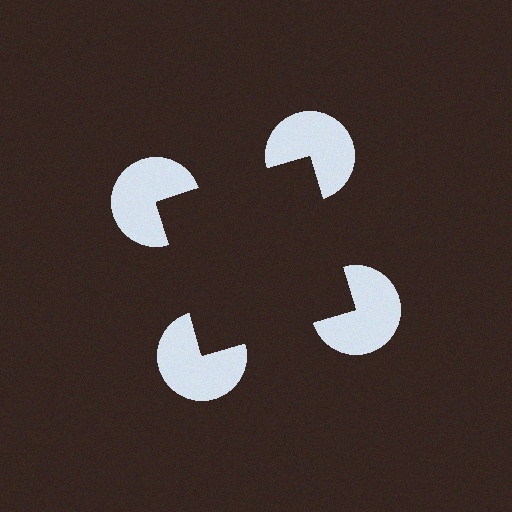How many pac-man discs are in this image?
There are 4 — one at each vertex of the illusory square.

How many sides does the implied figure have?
4 sides.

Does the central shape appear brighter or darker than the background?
It typically appears slightly darker than the background, even though no actual brightness change is drawn.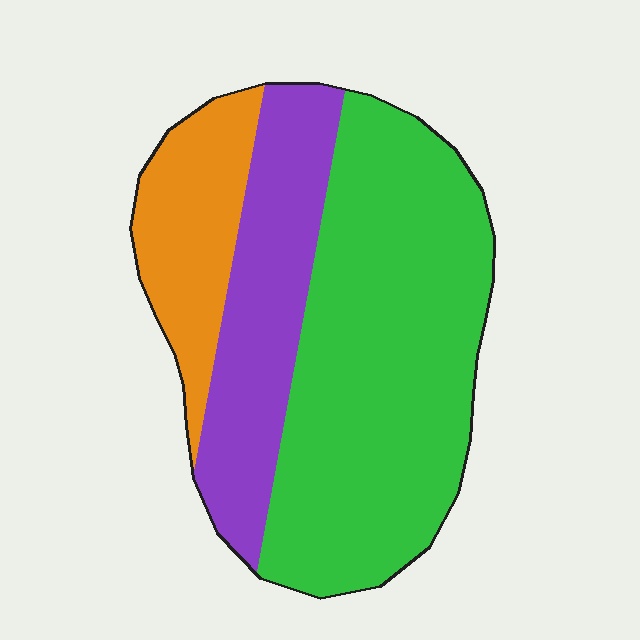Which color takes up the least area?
Orange, at roughly 20%.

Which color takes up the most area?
Green, at roughly 55%.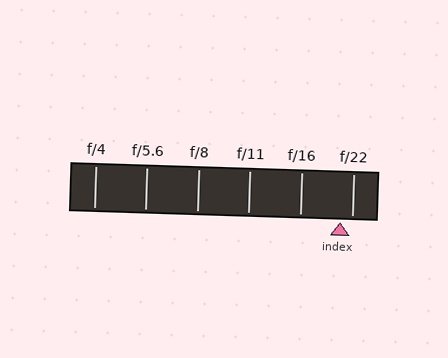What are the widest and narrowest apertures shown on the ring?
The widest aperture shown is f/4 and the narrowest is f/22.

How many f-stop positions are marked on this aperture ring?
There are 6 f-stop positions marked.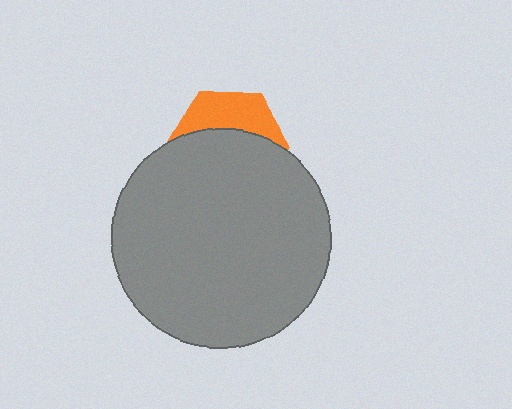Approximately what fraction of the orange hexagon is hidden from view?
Roughly 65% of the orange hexagon is hidden behind the gray circle.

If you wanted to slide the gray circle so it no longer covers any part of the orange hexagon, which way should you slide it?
Slide it down — that is the most direct way to separate the two shapes.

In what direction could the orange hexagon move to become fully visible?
The orange hexagon could move up. That would shift it out from behind the gray circle entirely.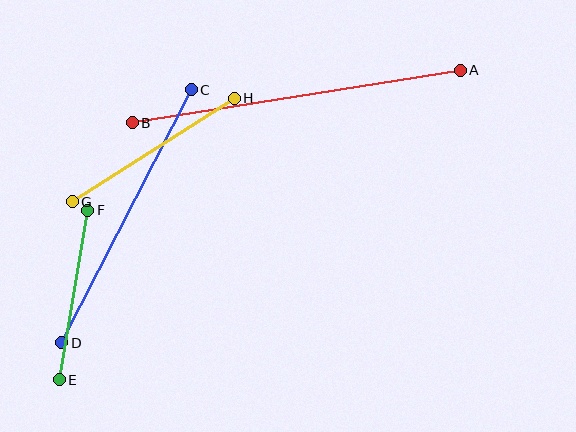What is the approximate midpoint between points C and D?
The midpoint is at approximately (127, 216) pixels.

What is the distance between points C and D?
The distance is approximately 284 pixels.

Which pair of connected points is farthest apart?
Points A and B are farthest apart.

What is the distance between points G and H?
The distance is approximately 192 pixels.